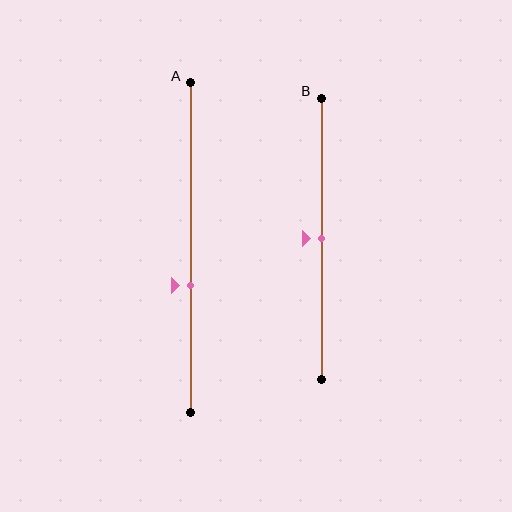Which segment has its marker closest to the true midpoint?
Segment B has its marker closest to the true midpoint.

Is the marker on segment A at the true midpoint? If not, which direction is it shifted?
No, the marker on segment A is shifted downward by about 11% of the segment length.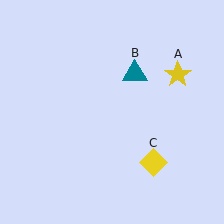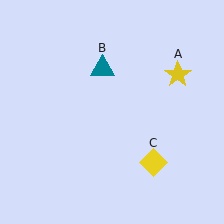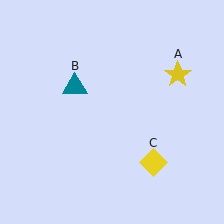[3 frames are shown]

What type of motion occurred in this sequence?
The teal triangle (object B) rotated counterclockwise around the center of the scene.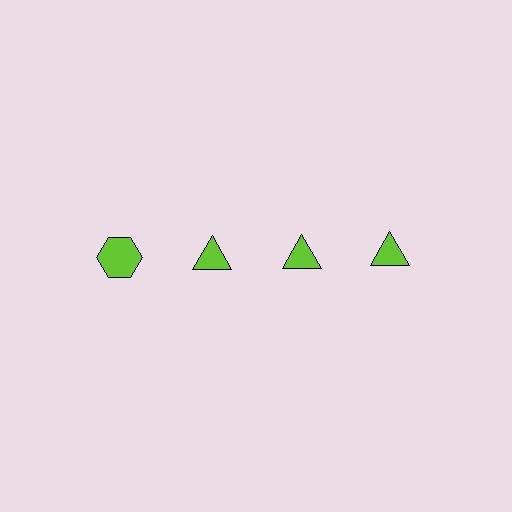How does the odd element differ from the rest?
It has a different shape: hexagon instead of triangle.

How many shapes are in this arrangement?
There are 4 shapes arranged in a grid pattern.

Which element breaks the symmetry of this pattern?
The lime hexagon in the top row, leftmost column breaks the symmetry. All other shapes are lime triangles.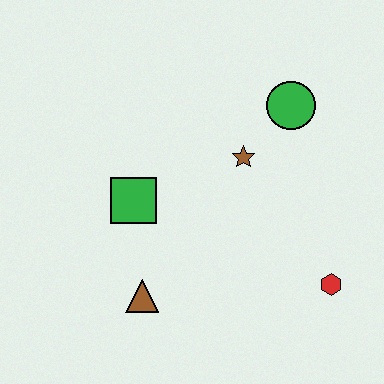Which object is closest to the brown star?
The green circle is closest to the brown star.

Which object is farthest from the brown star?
The brown triangle is farthest from the brown star.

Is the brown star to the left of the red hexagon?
Yes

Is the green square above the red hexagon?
Yes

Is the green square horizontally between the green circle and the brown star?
No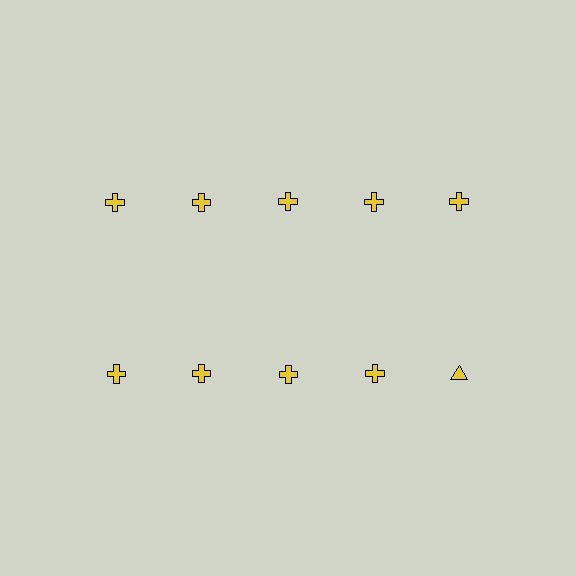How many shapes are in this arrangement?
There are 10 shapes arranged in a grid pattern.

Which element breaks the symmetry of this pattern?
The yellow triangle in the second row, rightmost column breaks the symmetry. All other shapes are yellow crosses.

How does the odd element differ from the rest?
It has a different shape: triangle instead of cross.